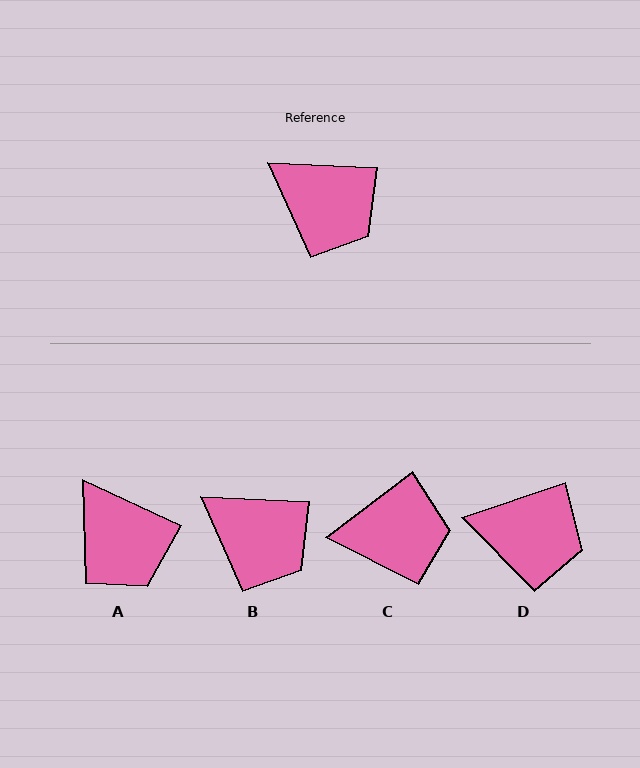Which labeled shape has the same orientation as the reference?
B.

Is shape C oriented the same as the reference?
No, it is off by about 40 degrees.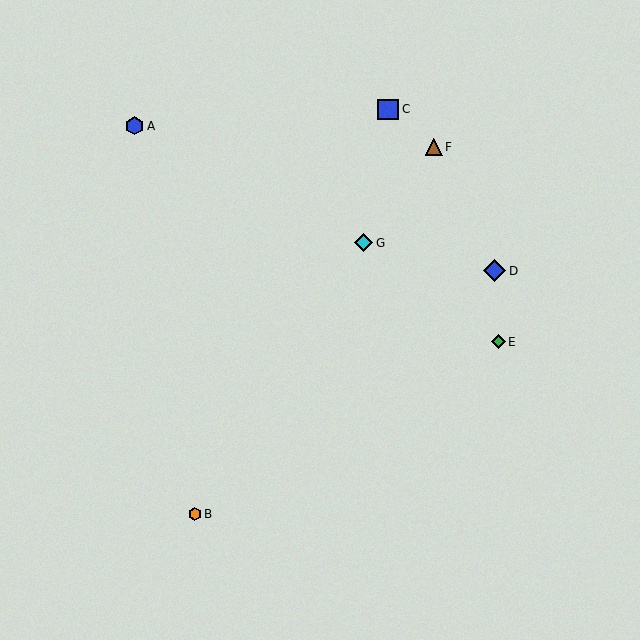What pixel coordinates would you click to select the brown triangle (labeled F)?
Click at (434, 147) to select the brown triangle F.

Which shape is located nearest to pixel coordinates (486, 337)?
The green diamond (labeled E) at (498, 342) is nearest to that location.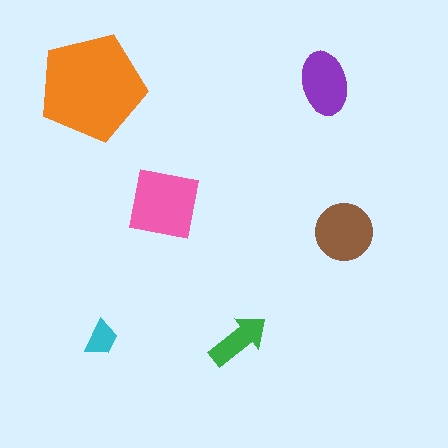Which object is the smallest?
The cyan trapezoid.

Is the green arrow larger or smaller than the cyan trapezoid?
Larger.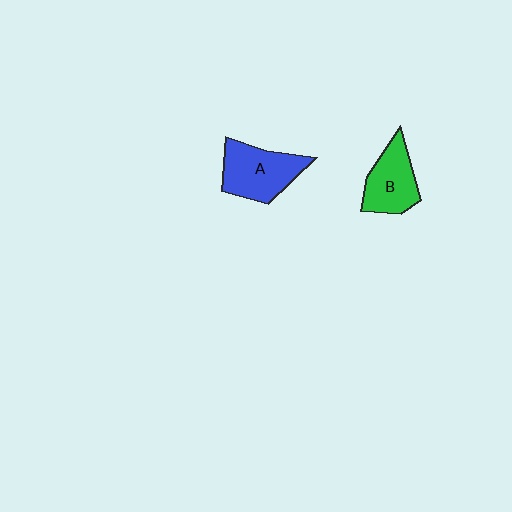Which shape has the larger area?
Shape A (blue).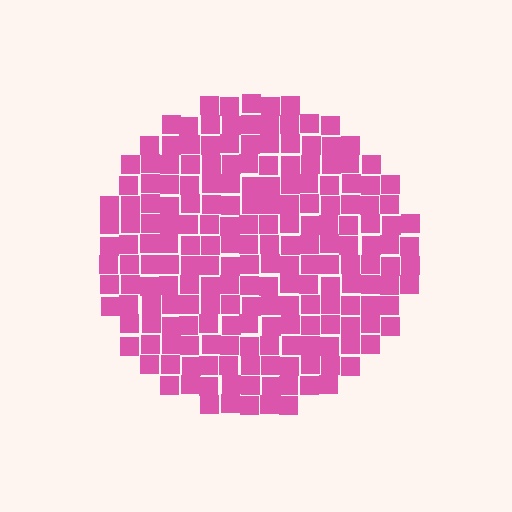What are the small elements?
The small elements are squares.